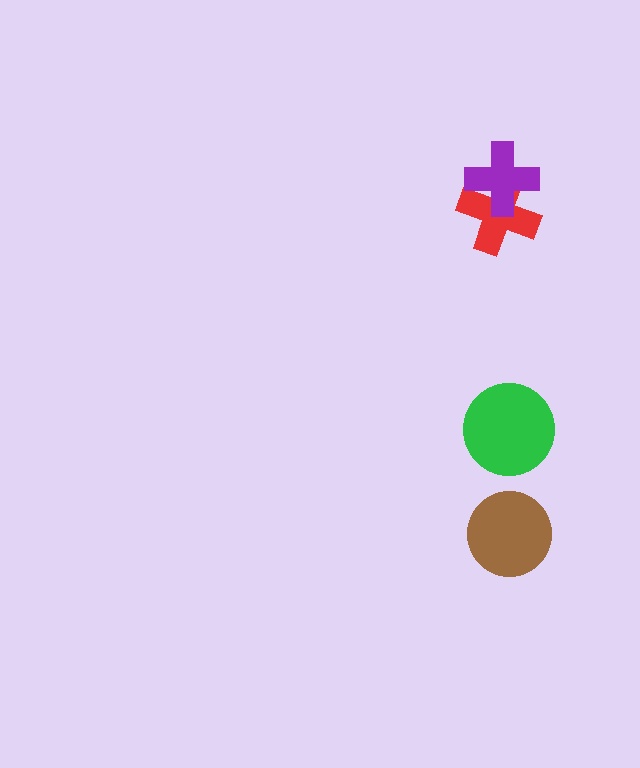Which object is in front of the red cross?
The purple cross is in front of the red cross.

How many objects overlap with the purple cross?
1 object overlaps with the purple cross.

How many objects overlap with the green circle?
0 objects overlap with the green circle.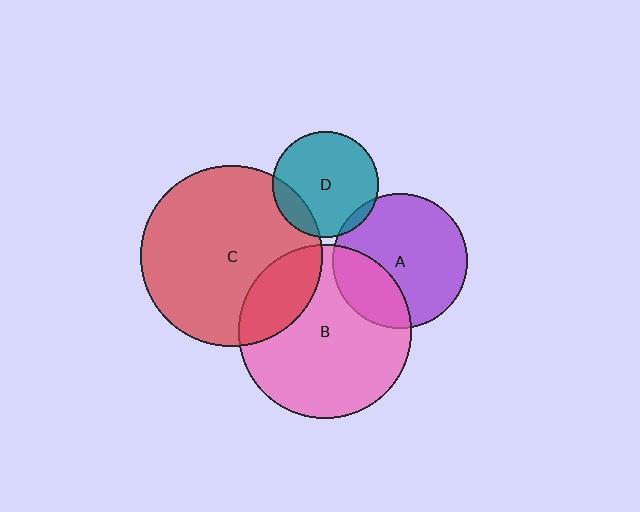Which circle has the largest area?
Circle C (red).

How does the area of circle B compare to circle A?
Approximately 1.7 times.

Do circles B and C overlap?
Yes.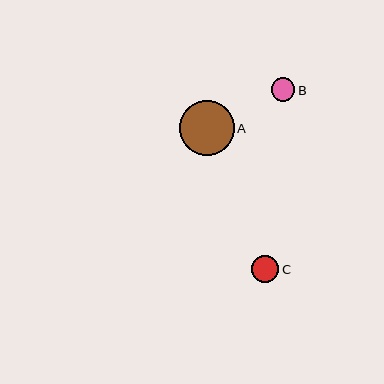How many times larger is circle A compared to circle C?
Circle A is approximately 2.0 times the size of circle C.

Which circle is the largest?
Circle A is the largest with a size of approximately 55 pixels.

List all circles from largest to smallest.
From largest to smallest: A, C, B.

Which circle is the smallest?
Circle B is the smallest with a size of approximately 24 pixels.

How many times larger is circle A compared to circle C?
Circle A is approximately 2.0 times the size of circle C.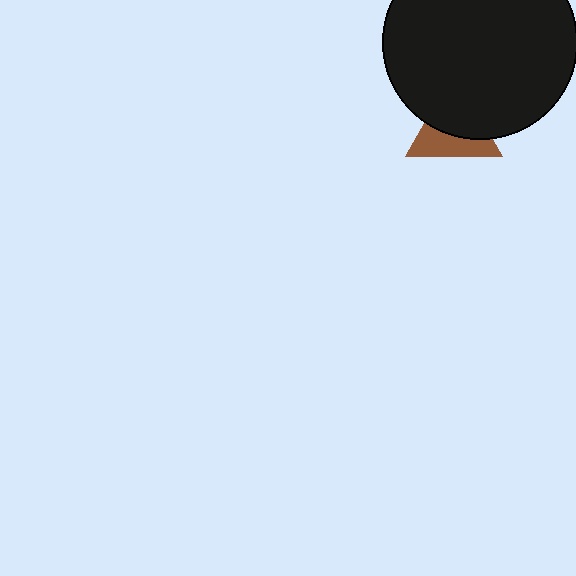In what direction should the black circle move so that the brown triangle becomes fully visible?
The black circle should move up. That is the shortest direction to clear the overlap and leave the brown triangle fully visible.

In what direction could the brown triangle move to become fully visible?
The brown triangle could move down. That would shift it out from behind the black circle entirely.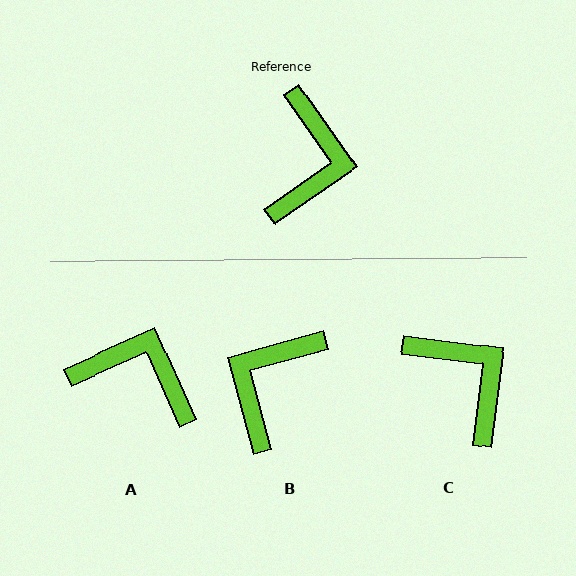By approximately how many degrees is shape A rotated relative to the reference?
Approximately 79 degrees counter-clockwise.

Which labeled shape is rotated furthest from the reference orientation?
B, about 160 degrees away.